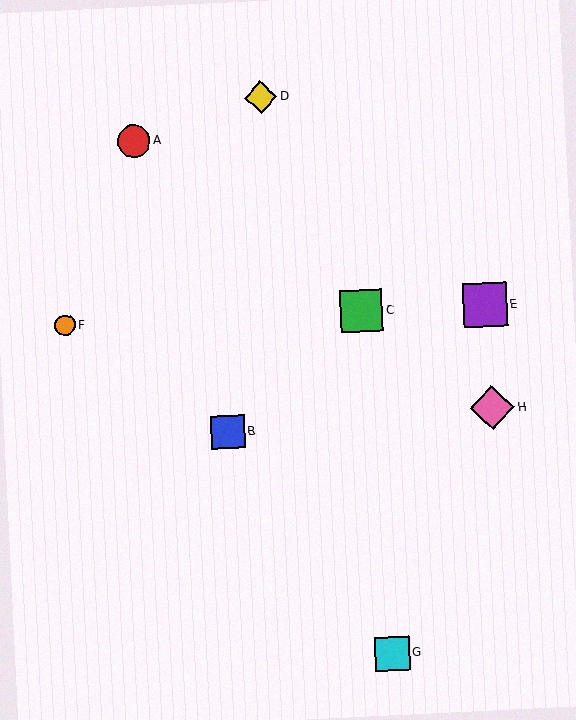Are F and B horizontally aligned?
No, F is at y≈325 and B is at y≈432.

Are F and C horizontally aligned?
Yes, both are at y≈325.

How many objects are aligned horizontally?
3 objects (C, E, F) are aligned horizontally.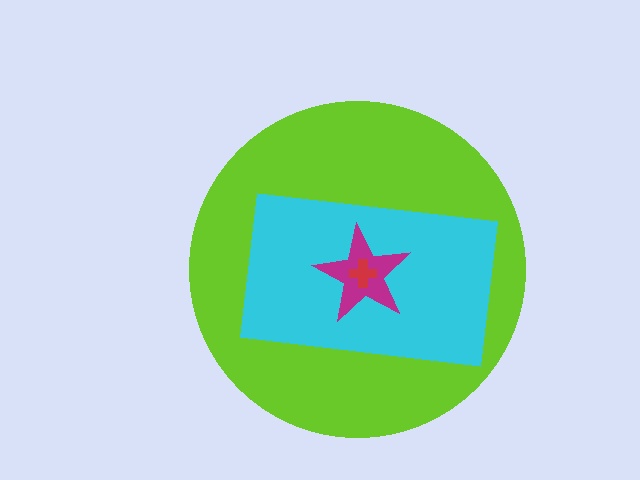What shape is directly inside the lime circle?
The cyan rectangle.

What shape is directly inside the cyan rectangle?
The magenta star.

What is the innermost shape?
The red cross.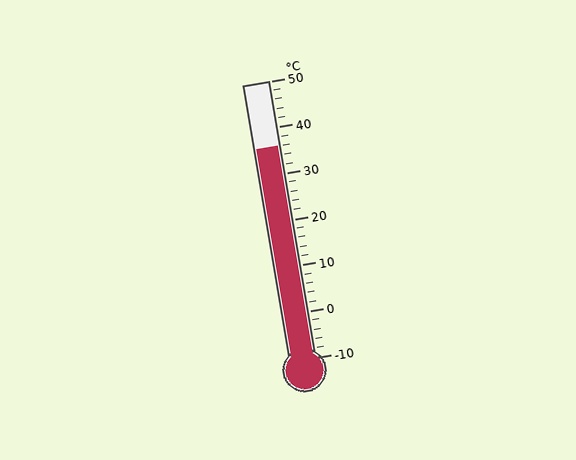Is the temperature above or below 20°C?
The temperature is above 20°C.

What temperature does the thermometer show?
The thermometer shows approximately 36°C.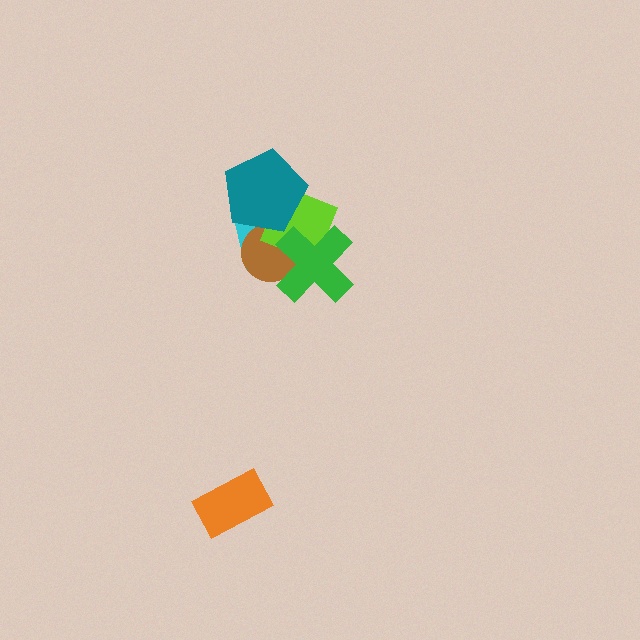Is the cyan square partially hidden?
Yes, it is partially covered by another shape.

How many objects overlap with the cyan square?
4 objects overlap with the cyan square.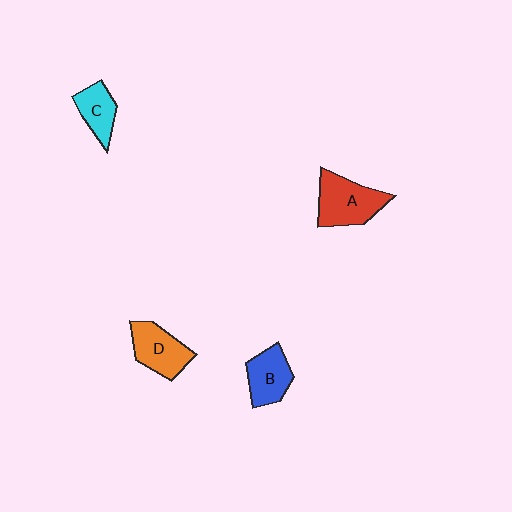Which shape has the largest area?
Shape A (red).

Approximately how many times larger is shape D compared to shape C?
Approximately 1.4 times.